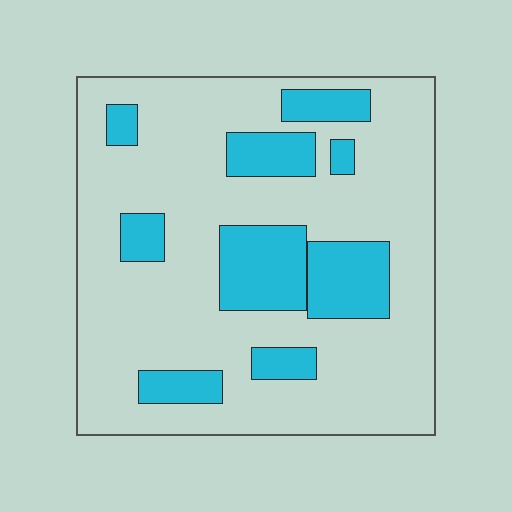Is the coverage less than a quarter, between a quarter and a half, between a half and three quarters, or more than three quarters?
Less than a quarter.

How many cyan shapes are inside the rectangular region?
9.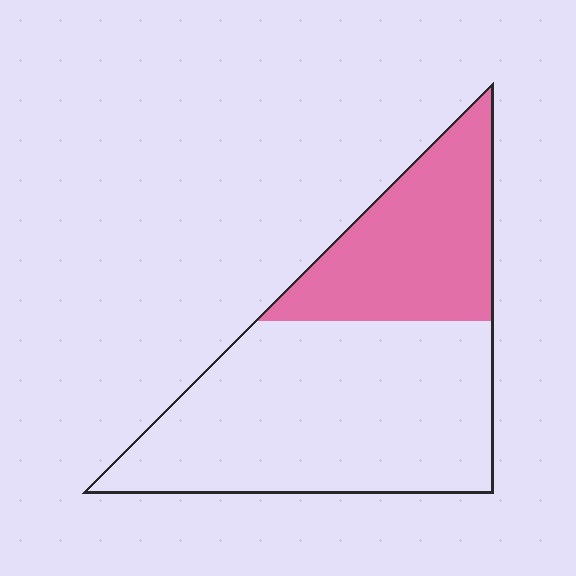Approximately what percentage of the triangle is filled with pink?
Approximately 35%.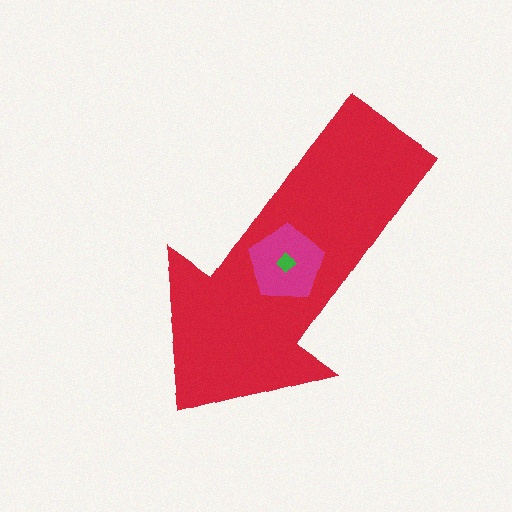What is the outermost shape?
The red arrow.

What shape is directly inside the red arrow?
The magenta pentagon.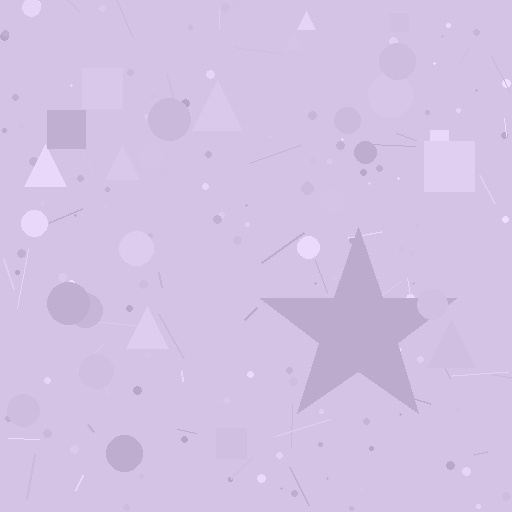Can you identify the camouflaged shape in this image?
The camouflaged shape is a star.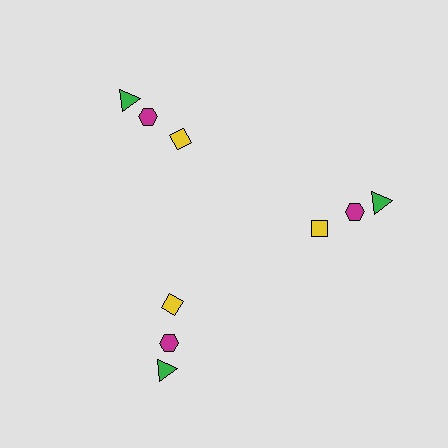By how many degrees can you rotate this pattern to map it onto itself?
The pattern maps onto itself every 120 degrees of rotation.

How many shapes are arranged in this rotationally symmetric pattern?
There are 9 shapes, arranged in 3 groups of 3.